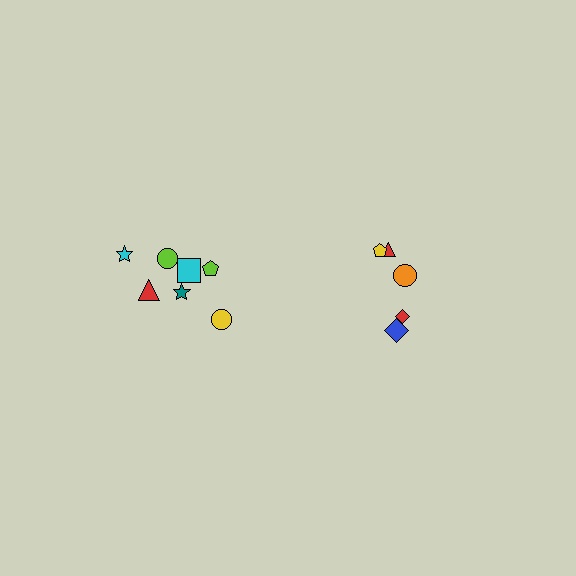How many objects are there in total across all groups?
There are 12 objects.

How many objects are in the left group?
There are 7 objects.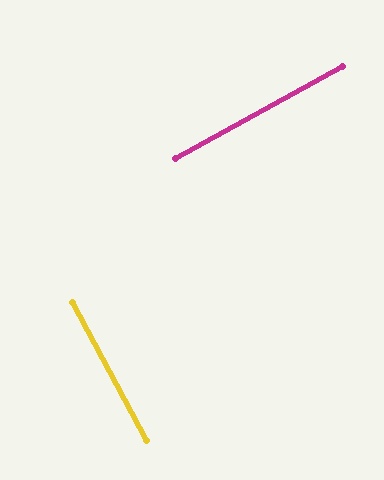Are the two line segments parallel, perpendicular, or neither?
Perpendicular — they meet at approximately 89°.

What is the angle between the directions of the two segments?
Approximately 89 degrees.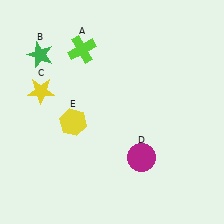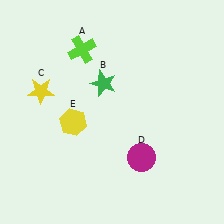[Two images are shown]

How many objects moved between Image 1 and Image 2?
1 object moved between the two images.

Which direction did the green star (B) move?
The green star (B) moved right.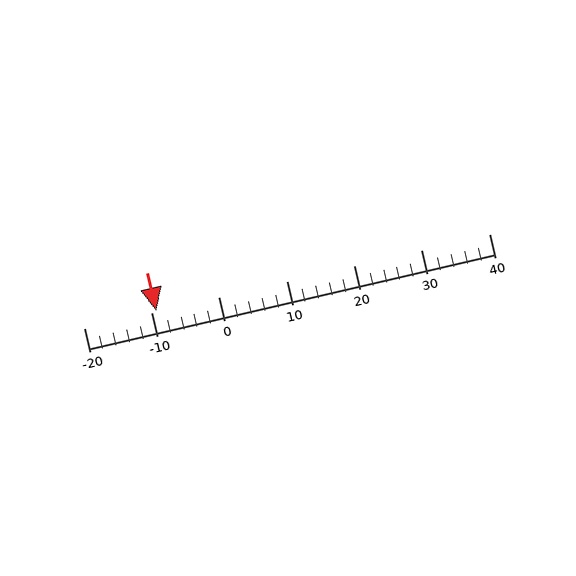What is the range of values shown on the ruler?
The ruler shows values from -20 to 40.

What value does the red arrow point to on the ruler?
The red arrow points to approximately -9.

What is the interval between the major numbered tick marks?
The major tick marks are spaced 10 units apart.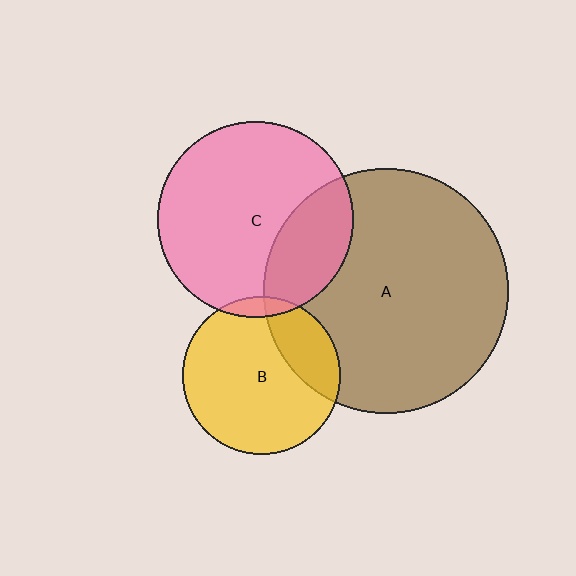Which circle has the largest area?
Circle A (brown).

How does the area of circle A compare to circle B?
Approximately 2.4 times.